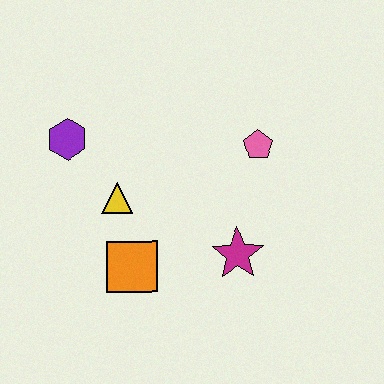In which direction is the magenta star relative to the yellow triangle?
The magenta star is to the right of the yellow triangle.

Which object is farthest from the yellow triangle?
The pink pentagon is farthest from the yellow triangle.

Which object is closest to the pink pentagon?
The magenta star is closest to the pink pentagon.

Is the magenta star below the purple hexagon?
Yes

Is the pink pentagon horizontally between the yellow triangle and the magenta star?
No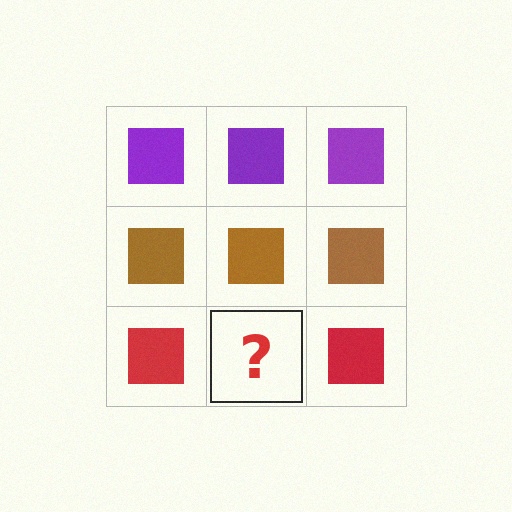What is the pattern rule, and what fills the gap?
The rule is that each row has a consistent color. The gap should be filled with a red square.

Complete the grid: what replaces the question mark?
The question mark should be replaced with a red square.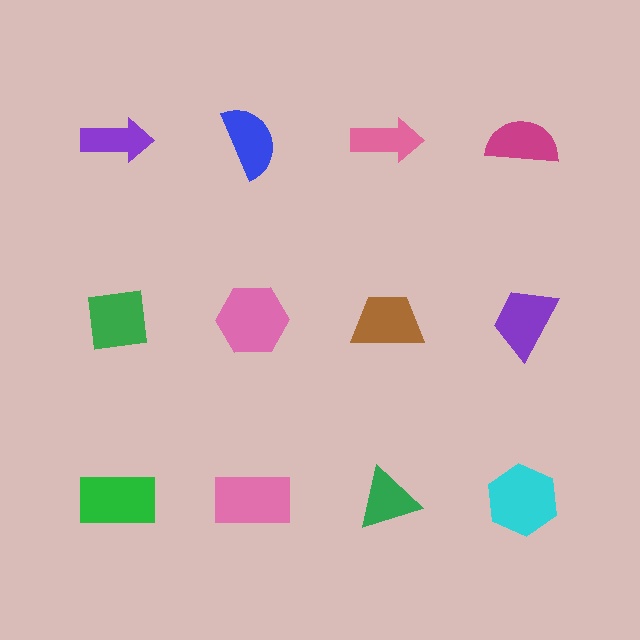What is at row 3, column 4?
A cyan hexagon.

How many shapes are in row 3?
4 shapes.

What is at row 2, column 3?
A brown trapezoid.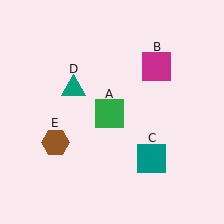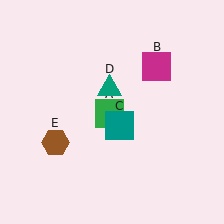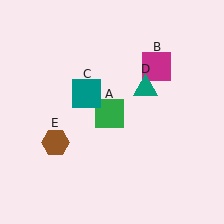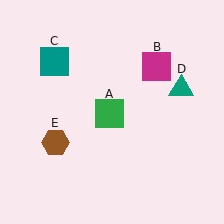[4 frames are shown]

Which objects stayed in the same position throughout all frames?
Green square (object A) and magenta square (object B) and brown hexagon (object E) remained stationary.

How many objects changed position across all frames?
2 objects changed position: teal square (object C), teal triangle (object D).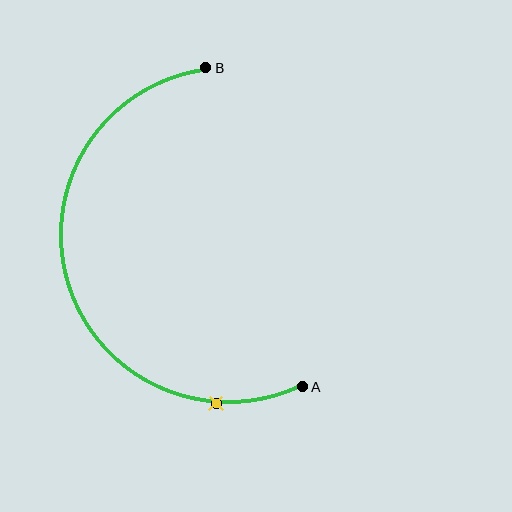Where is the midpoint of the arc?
The arc midpoint is the point on the curve farthest from the straight line joining A and B. It sits to the left of that line.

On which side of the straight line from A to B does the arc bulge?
The arc bulges to the left of the straight line connecting A and B.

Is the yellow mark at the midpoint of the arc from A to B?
No. The yellow mark lies on the arc but is closer to endpoint A. The arc midpoint would be at the point on the curve equidistant along the arc from both A and B.